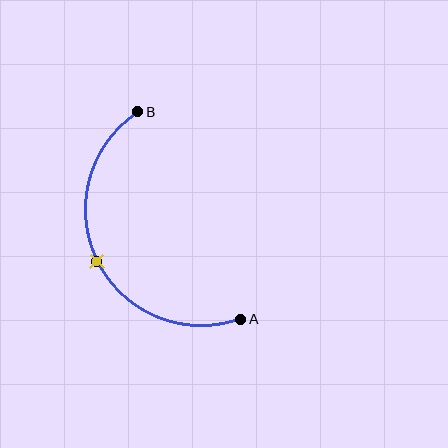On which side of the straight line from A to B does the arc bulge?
The arc bulges to the left of the straight line connecting A and B.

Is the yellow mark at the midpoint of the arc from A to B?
Yes. The yellow mark lies on the arc at equal arc-length from both A and B — it is the arc midpoint.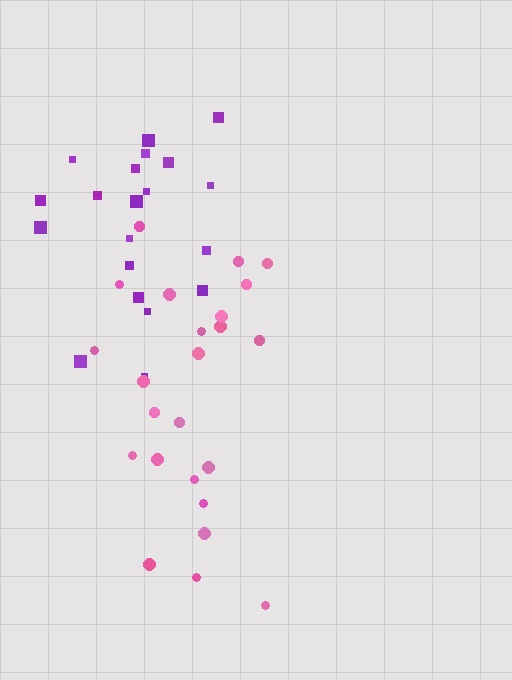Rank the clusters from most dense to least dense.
purple, pink.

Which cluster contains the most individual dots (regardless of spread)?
Pink (24).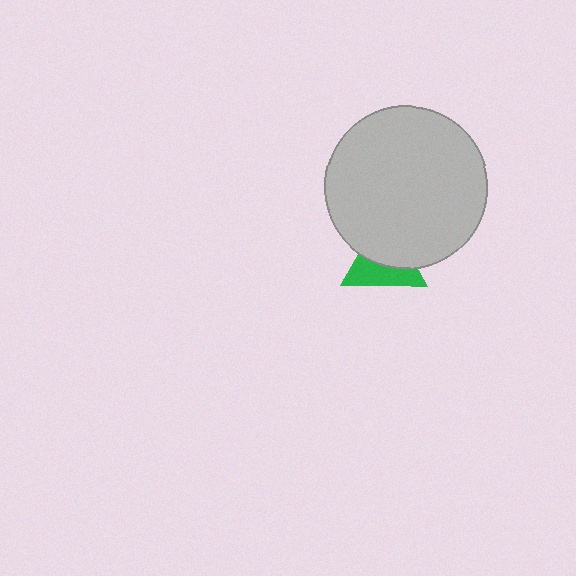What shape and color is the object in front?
The object in front is a light gray circle.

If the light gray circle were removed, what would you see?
You would see the complete green triangle.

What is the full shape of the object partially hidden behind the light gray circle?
The partially hidden object is a green triangle.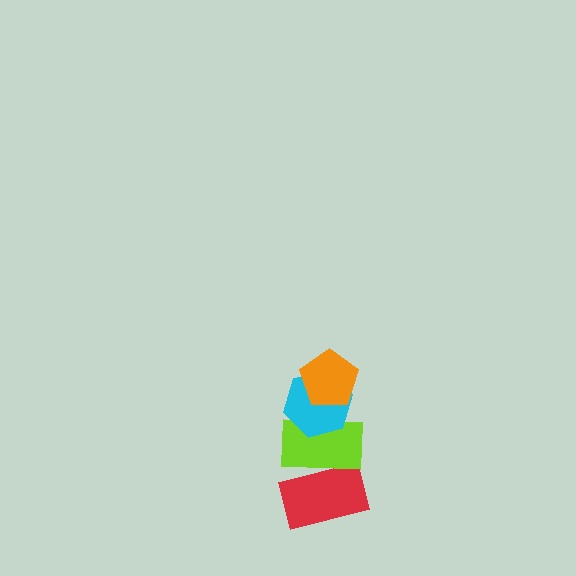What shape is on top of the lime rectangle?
The cyan hexagon is on top of the lime rectangle.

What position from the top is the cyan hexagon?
The cyan hexagon is 2nd from the top.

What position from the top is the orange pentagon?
The orange pentagon is 1st from the top.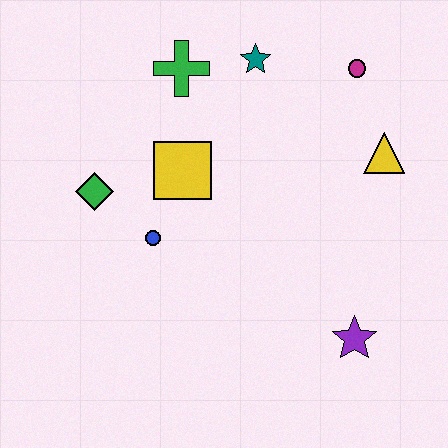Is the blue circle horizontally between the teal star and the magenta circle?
No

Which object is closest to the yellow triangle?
The magenta circle is closest to the yellow triangle.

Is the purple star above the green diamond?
No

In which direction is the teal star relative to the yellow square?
The teal star is above the yellow square.